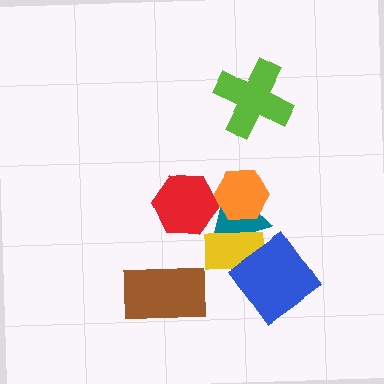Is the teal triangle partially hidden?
Yes, it is partially covered by another shape.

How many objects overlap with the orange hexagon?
1 object overlaps with the orange hexagon.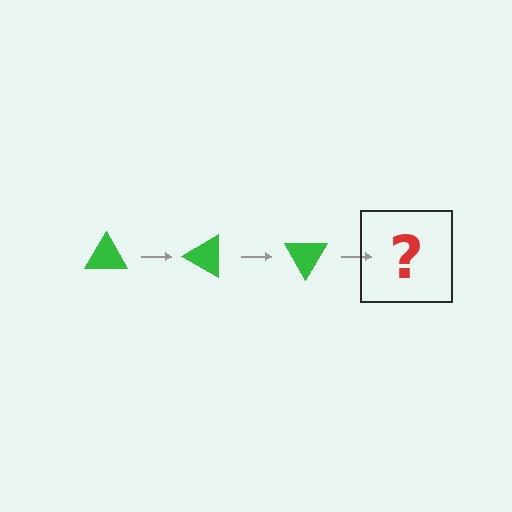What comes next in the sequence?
The next element should be a green triangle rotated 90 degrees.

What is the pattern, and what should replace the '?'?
The pattern is that the triangle rotates 30 degrees each step. The '?' should be a green triangle rotated 90 degrees.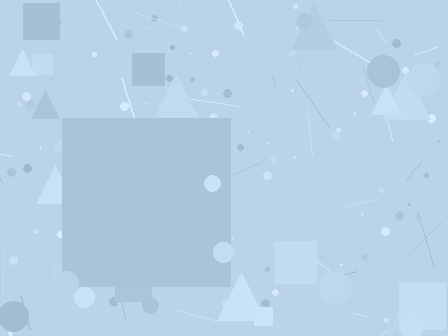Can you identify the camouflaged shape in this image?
The camouflaged shape is a square.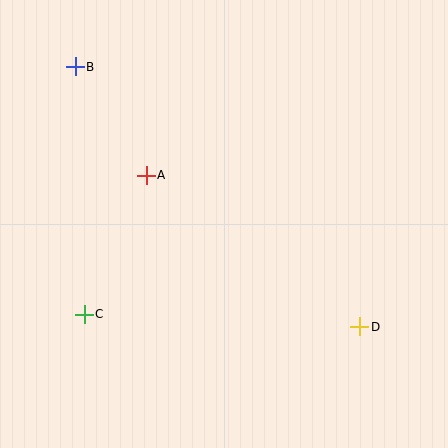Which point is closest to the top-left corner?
Point B is closest to the top-left corner.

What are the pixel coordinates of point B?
Point B is at (75, 67).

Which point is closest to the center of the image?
Point A at (146, 175) is closest to the center.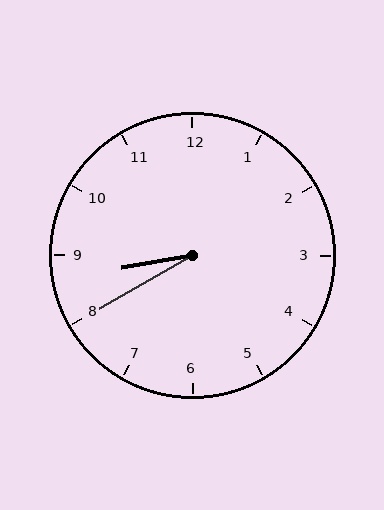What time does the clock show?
8:40.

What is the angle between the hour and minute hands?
Approximately 20 degrees.